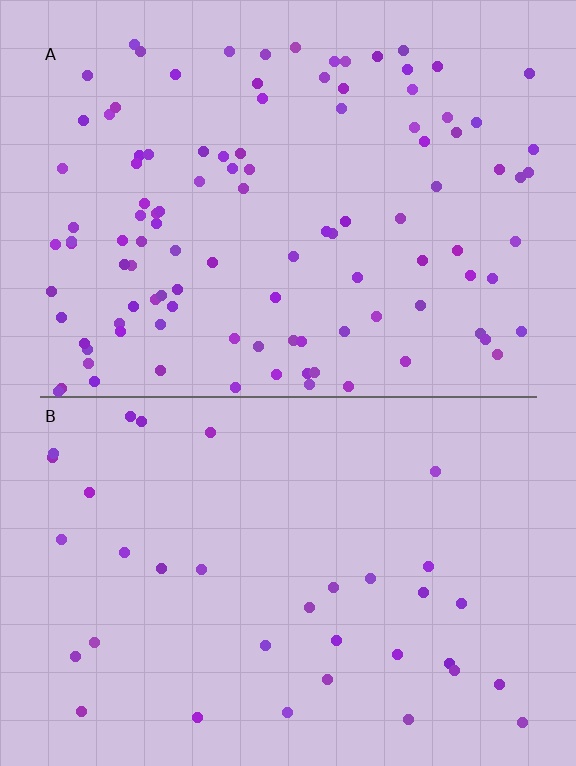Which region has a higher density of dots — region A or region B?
A (the top).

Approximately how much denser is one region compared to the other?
Approximately 3.1× — region A over region B.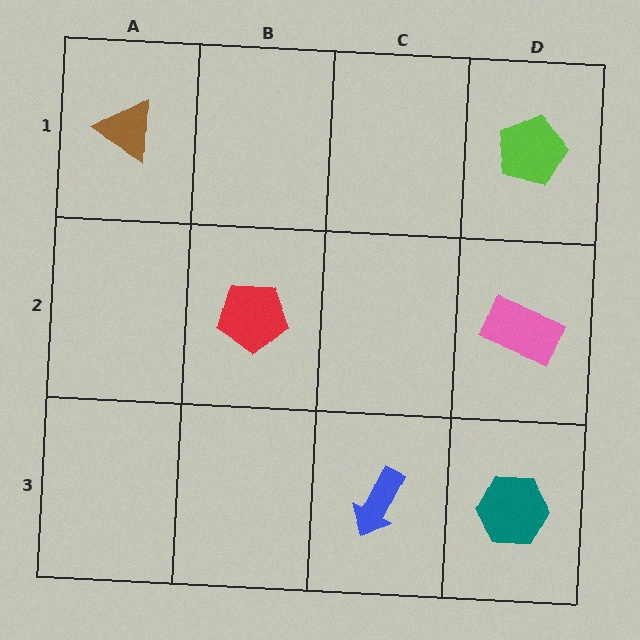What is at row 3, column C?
A blue arrow.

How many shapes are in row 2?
2 shapes.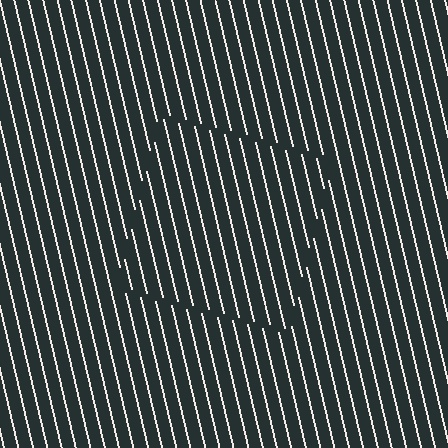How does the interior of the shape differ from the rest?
The interior of the shape contains the same grating, shifted by half a period — the contour is defined by the phase discontinuity where line-ends from the inner and outer gratings abut.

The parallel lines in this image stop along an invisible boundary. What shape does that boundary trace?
An illusory square. The interior of the shape contains the same grating, shifted by half a period — the contour is defined by the phase discontinuity where line-ends from the inner and outer gratings abut.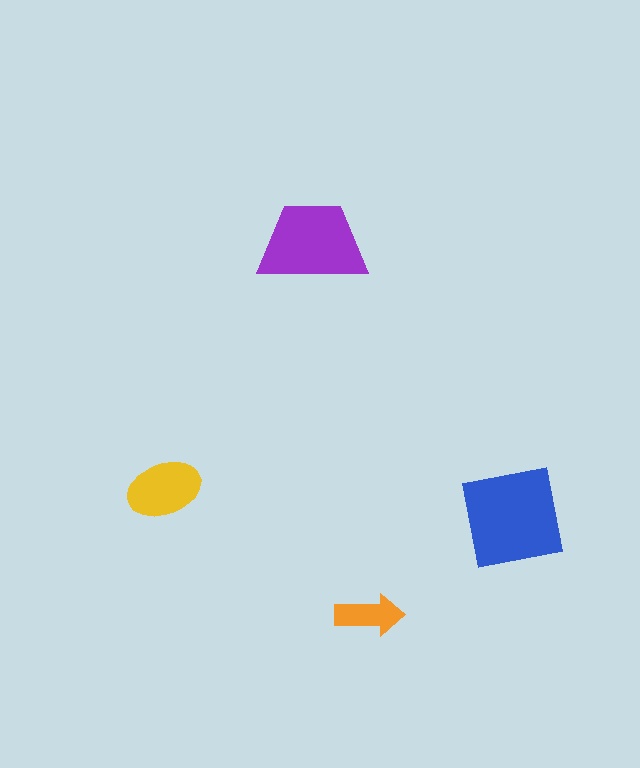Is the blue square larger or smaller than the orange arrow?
Larger.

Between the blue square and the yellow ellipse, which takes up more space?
The blue square.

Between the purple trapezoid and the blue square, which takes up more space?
The blue square.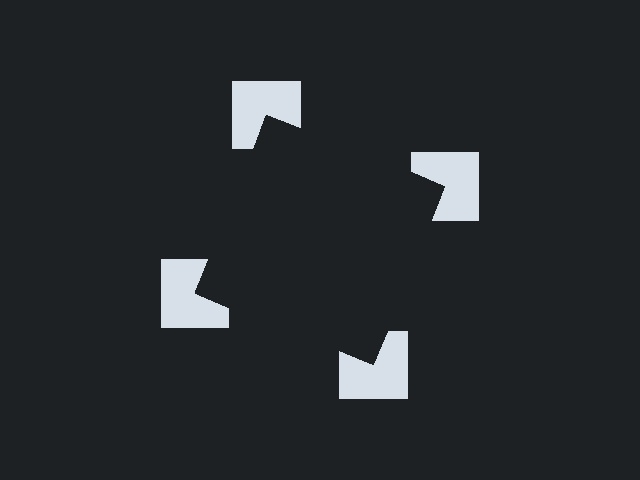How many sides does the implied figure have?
4 sides.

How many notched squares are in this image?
There are 4 — one at each vertex of the illusory square.